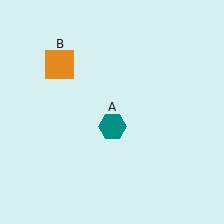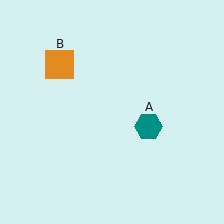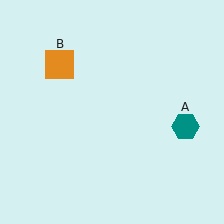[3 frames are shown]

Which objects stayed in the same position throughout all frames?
Orange square (object B) remained stationary.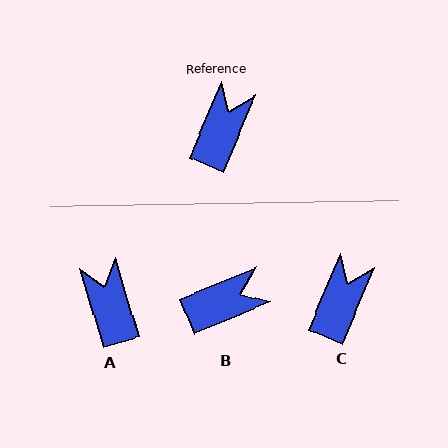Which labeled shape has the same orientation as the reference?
C.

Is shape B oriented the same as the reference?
No, it is off by about 45 degrees.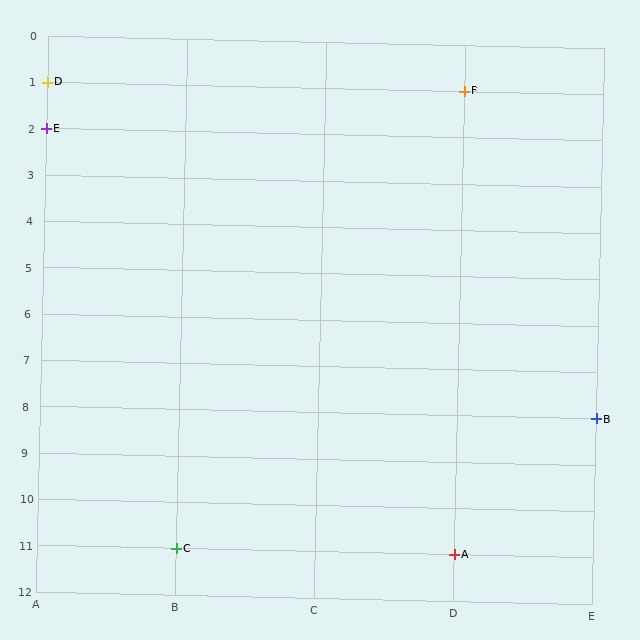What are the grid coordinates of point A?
Point A is at grid coordinates (D, 11).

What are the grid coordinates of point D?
Point D is at grid coordinates (A, 1).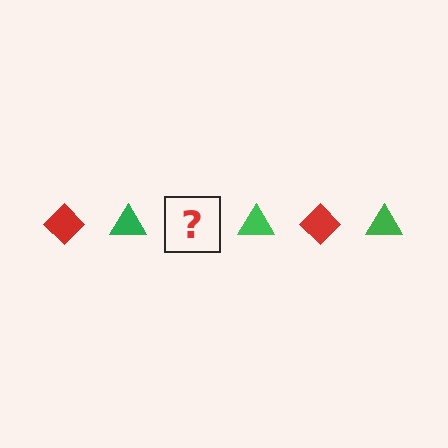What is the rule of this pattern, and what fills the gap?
The rule is that the pattern alternates between red diamond and green triangle. The gap should be filled with a red diamond.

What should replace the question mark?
The question mark should be replaced with a red diamond.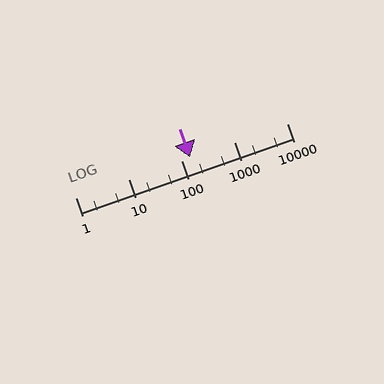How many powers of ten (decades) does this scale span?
The scale spans 4 decades, from 1 to 10000.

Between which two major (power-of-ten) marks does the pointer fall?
The pointer is between 100 and 1000.